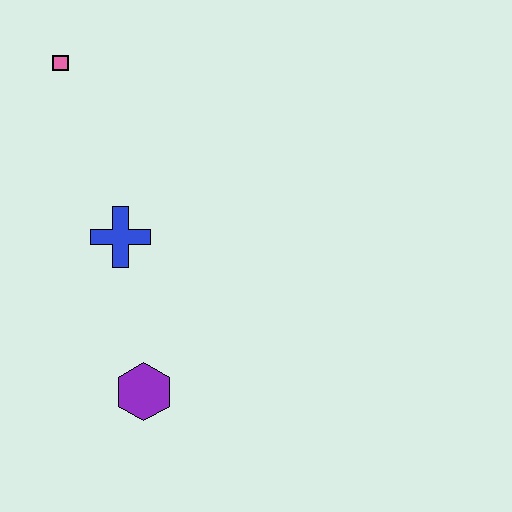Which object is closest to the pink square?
The blue cross is closest to the pink square.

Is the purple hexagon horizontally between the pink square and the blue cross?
No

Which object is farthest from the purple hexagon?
The pink square is farthest from the purple hexagon.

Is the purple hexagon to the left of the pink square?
No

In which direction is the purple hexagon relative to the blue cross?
The purple hexagon is below the blue cross.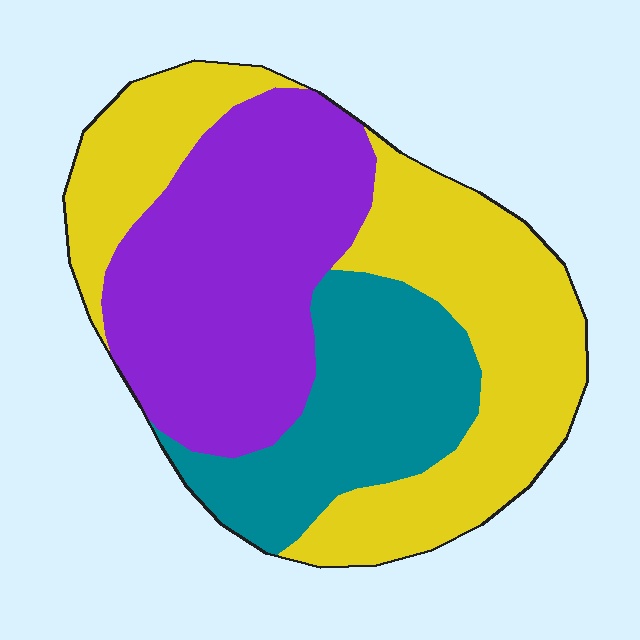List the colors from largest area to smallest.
From largest to smallest: yellow, purple, teal.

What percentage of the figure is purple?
Purple covers about 35% of the figure.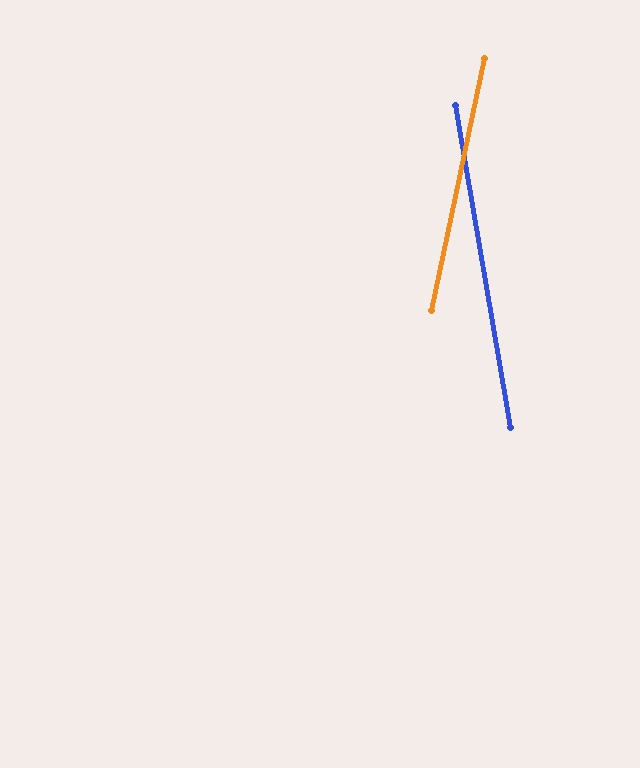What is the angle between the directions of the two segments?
Approximately 22 degrees.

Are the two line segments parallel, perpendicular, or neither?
Neither parallel nor perpendicular — they differ by about 22°.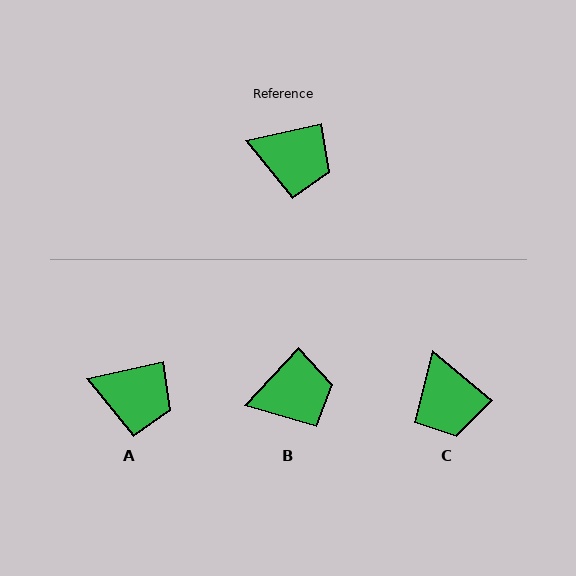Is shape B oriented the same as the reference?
No, it is off by about 34 degrees.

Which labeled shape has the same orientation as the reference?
A.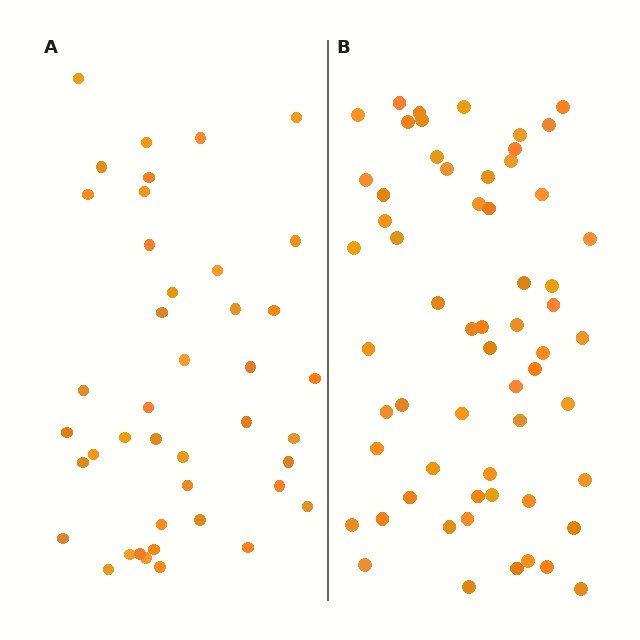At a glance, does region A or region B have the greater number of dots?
Region B (the right region) has more dots.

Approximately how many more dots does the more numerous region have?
Region B has approximately 20 more dots than region A.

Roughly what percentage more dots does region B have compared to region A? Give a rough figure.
About 45% more.